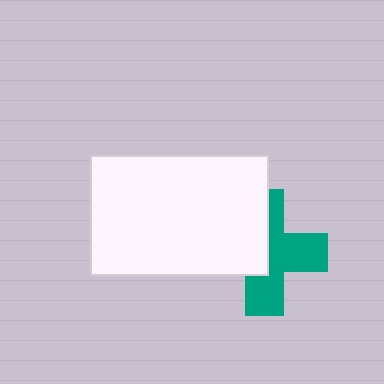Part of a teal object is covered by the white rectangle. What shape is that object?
It is a cross.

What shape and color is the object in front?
The object in front is a white rectangle.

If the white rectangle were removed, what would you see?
You would see the complete teal cross.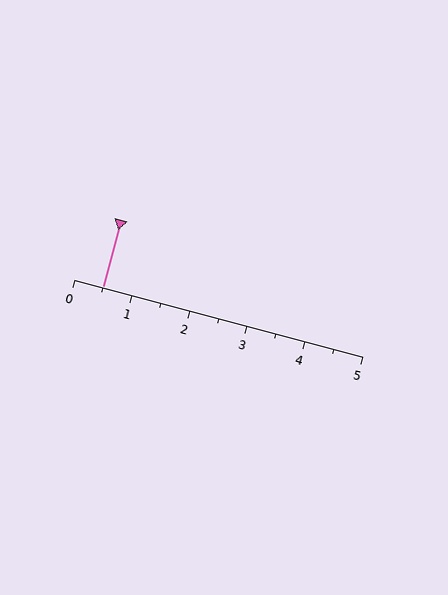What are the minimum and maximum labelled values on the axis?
The axis runs from 0 to 5.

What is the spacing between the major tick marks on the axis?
The major ticks are spaced 1 apart.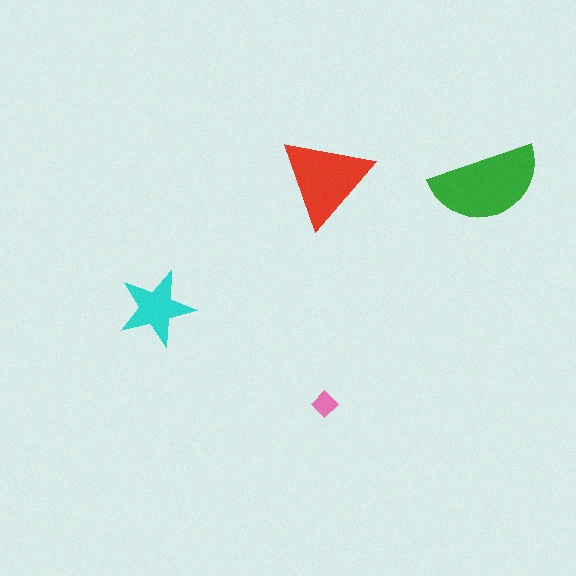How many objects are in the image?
There are 4 objects in the image.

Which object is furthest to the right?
The green semicircle is rightmost.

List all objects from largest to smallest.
The green semicircle, the red triangle, the cyan star, the pink diamond.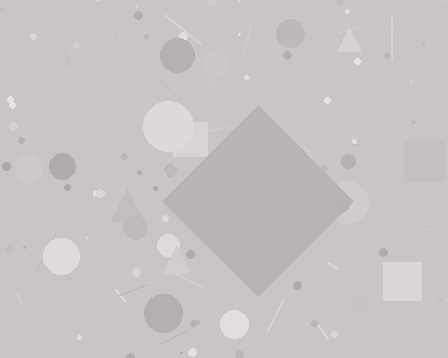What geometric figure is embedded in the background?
A diamond is embedded in the background.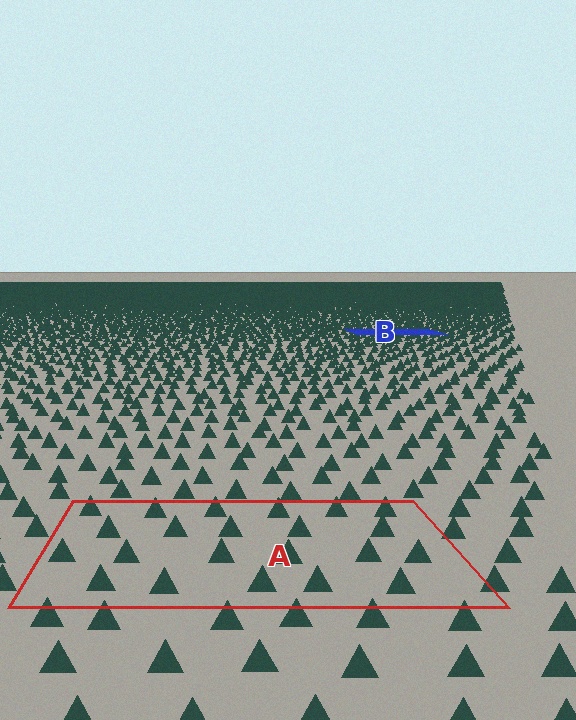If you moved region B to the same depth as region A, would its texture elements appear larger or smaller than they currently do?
They would appear larger. At a closer depth, the same texture elements are projected at a bigger on-screen size.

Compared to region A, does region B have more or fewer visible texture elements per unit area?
Region B has more texture elements per unit area — they are packed more densely because it is farther away.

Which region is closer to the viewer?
Region A is closer. The texture elements there are larger and more spread out.